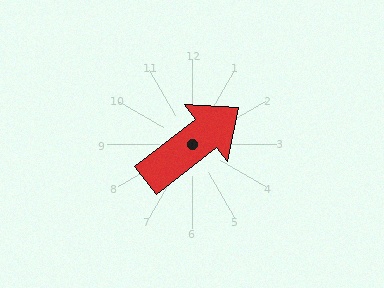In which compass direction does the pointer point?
Northeast.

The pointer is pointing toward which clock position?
Roughly 2 o'clock.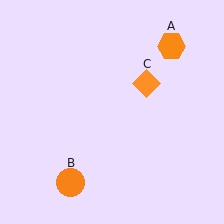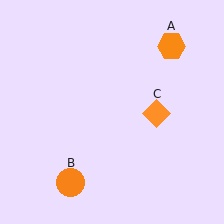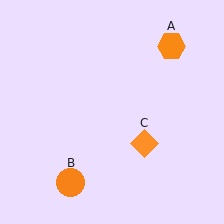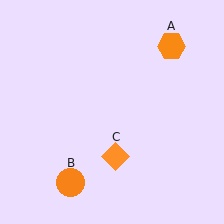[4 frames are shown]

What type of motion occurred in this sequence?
The orange diamond (object C) rotated clockwise around the center of the scene.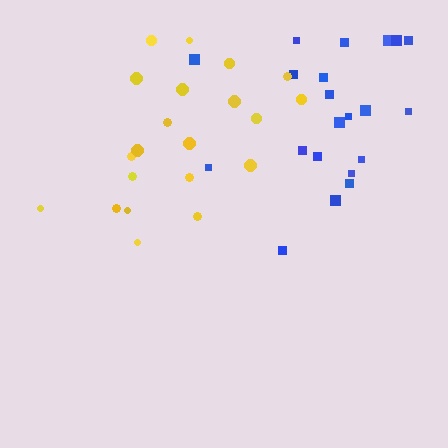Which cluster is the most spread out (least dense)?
Yellow.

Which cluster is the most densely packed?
Blue.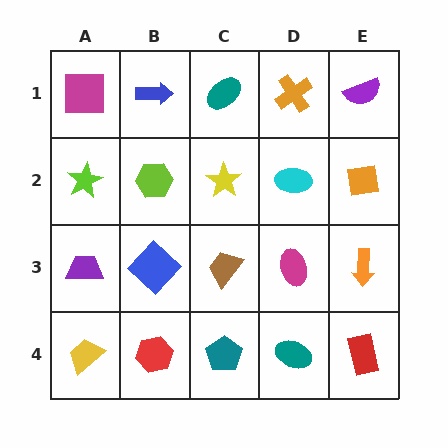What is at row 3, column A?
A purple trapezoid.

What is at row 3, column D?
A magenta ellipse.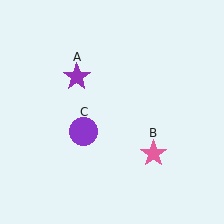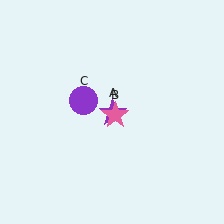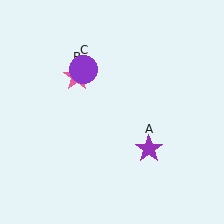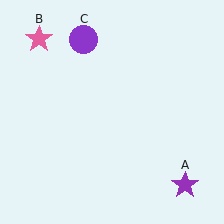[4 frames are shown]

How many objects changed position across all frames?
3 objects changed position: purple star (object A), pink star (object B), purple circle (object C).